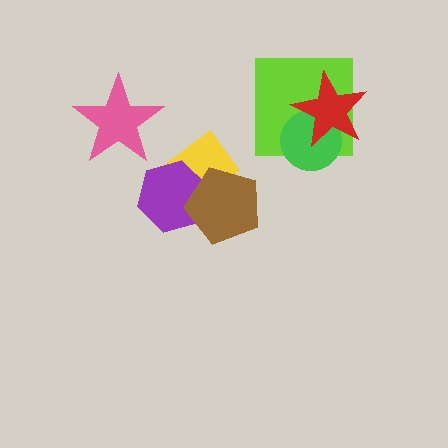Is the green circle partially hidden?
Yes, it is partially covered by another shape.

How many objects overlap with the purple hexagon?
2 objects overlap with the purple hexagon.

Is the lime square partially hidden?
Yes, it is partially covered by another shape.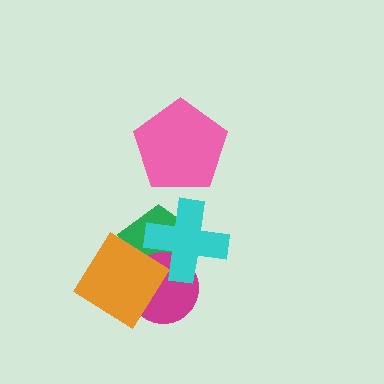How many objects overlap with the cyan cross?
3 objects overlap with the cyan cross.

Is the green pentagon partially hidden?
Yes, it is partially covered by another shape.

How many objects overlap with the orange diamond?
3 objects overlap with the orange diamond.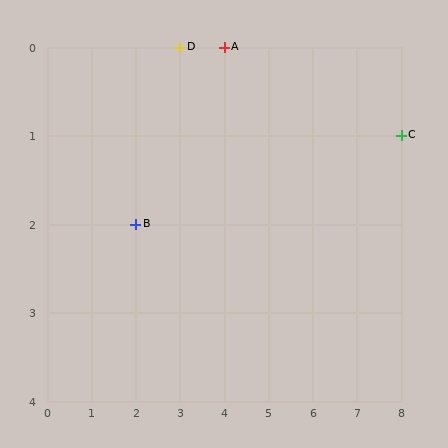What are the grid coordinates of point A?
Point A is at grid coordinates (4, 0).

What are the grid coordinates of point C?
Point C is at grid coordinates (8, 1).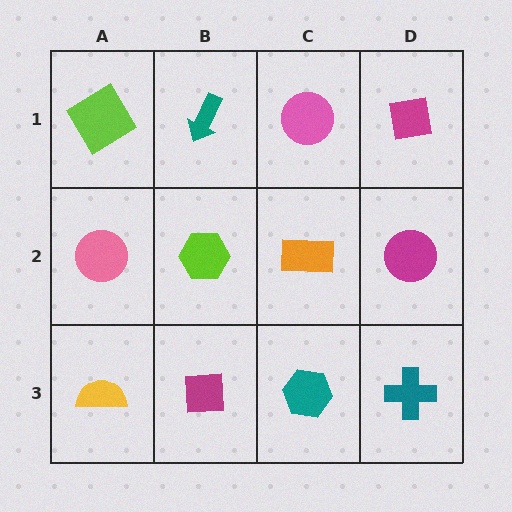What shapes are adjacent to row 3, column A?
A pink circle (row 2, column A), a magenta square (row 3, column B).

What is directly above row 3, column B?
A lime hexagon.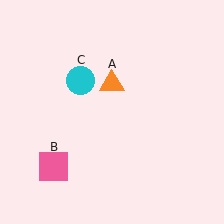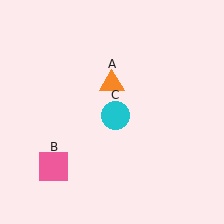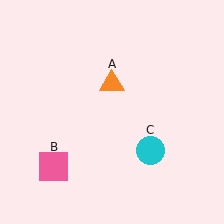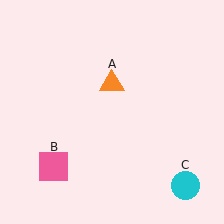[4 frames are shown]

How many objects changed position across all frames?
1 object changed position: cyan circle (object C).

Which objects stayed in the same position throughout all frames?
Orange triangle (object A) and pink square (object B) remained stationary.